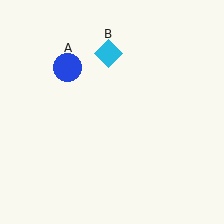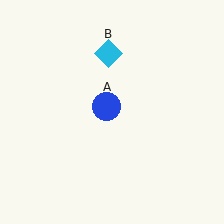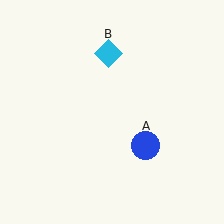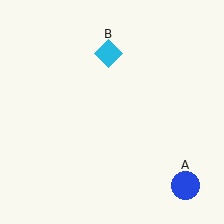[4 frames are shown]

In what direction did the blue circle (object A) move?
The blue circle (object A) moved down and to the right.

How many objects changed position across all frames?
1 object changed position: blue circle (object A).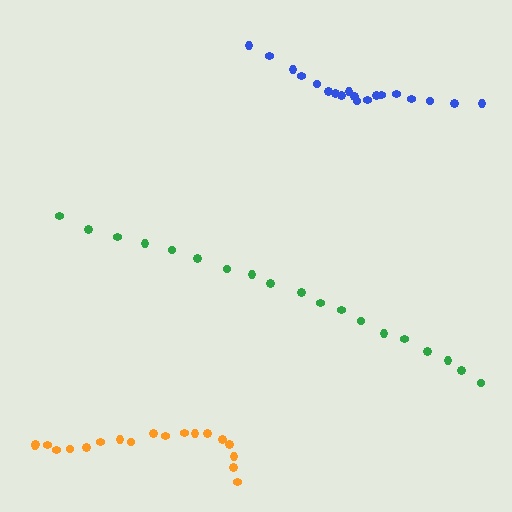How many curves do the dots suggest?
There are 3 distinct paths.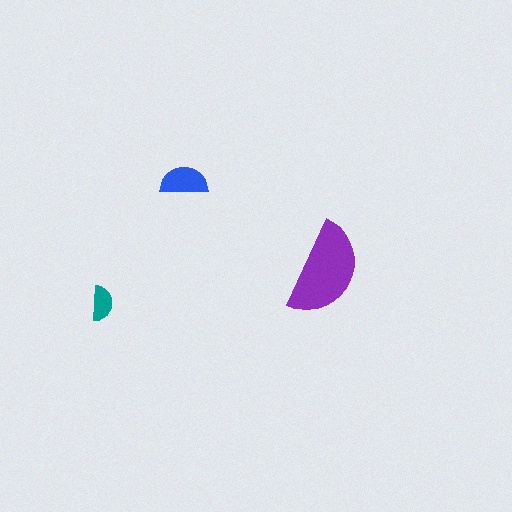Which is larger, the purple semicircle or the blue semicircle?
The purple one.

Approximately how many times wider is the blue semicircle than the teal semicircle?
About 1.5 times wider.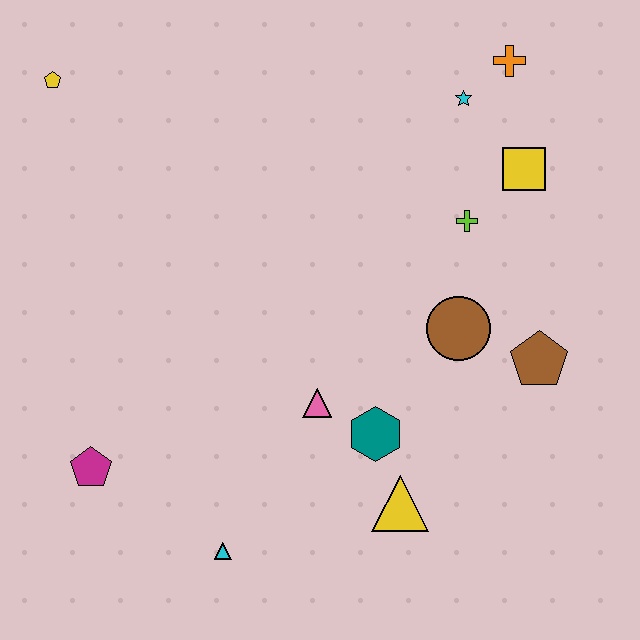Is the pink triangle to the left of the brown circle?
Yes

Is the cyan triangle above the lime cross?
No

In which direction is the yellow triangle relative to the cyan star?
The yellow triangle is below the cyan star.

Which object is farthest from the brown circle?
The yellow pentagon is farthest from the brown circle.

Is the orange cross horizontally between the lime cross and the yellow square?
Yes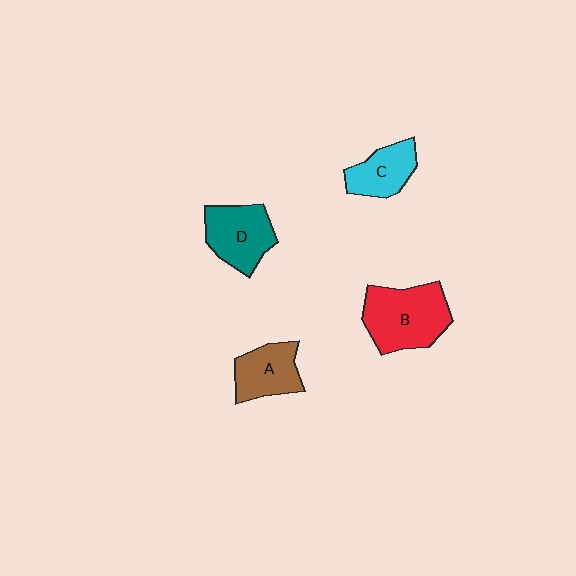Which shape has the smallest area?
Shape C (cyan).